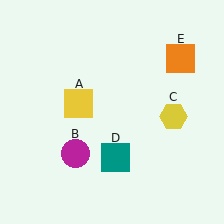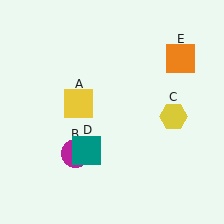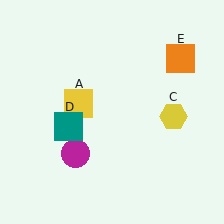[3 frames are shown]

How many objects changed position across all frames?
1 object changed position: teal square (object D).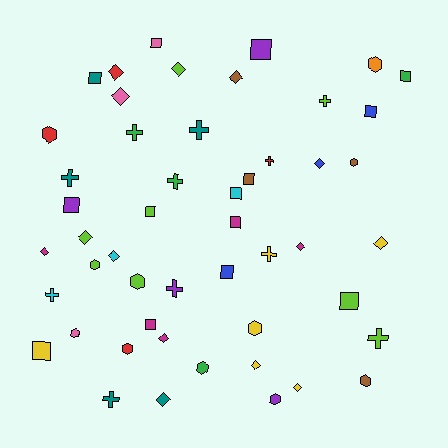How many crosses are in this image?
There are 11 crosses.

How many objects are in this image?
There are 50 objects.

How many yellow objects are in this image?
There are 6 yellow objects.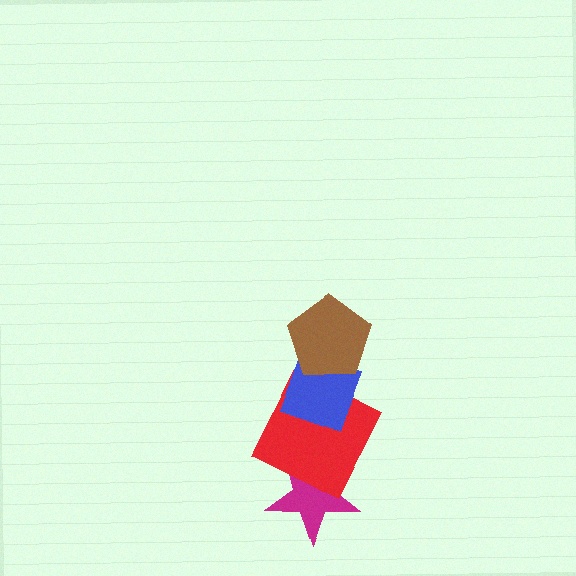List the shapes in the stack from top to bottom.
From top to bottom: the brown pentagon, the blue diamond, the red square, the magenta star.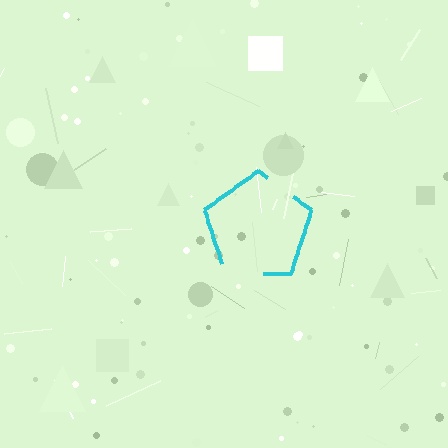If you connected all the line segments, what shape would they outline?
They would outline a pentagon.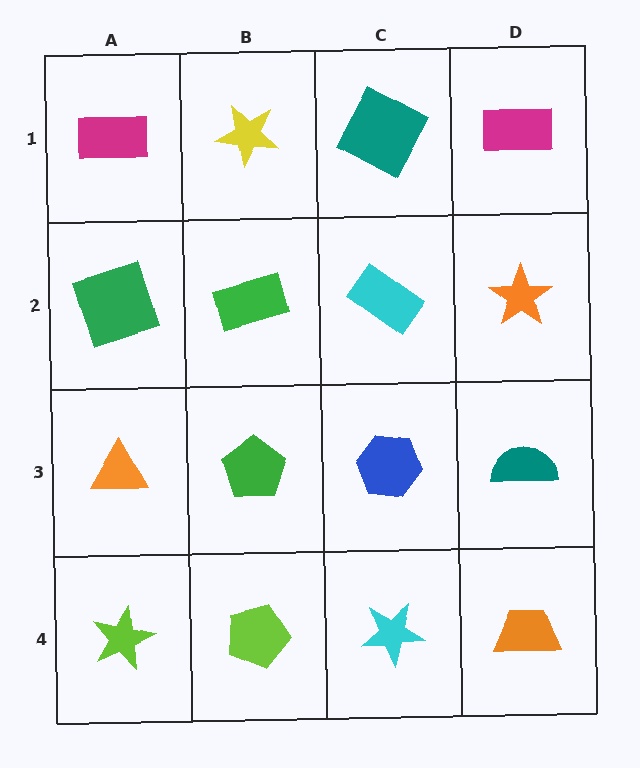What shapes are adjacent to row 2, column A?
A magenta rectangle (row 1, column A), an orange triangle (row 3, column A), a green rectangle (row 2, column B).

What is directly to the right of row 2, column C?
An orange star.